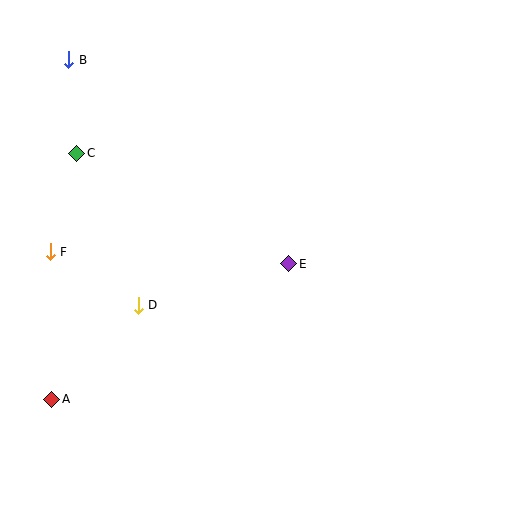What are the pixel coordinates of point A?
Point A is at (52, 399).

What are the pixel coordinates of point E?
Point E is at (289, 264).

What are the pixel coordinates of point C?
Point C is at (77, 153).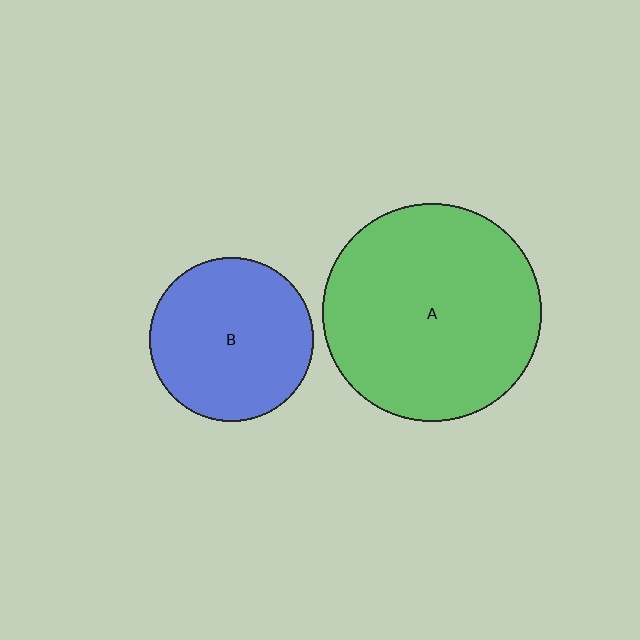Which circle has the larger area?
Circle A (green).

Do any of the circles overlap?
No, none of the circles overlap.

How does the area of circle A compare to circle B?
Approximately 1.8 times.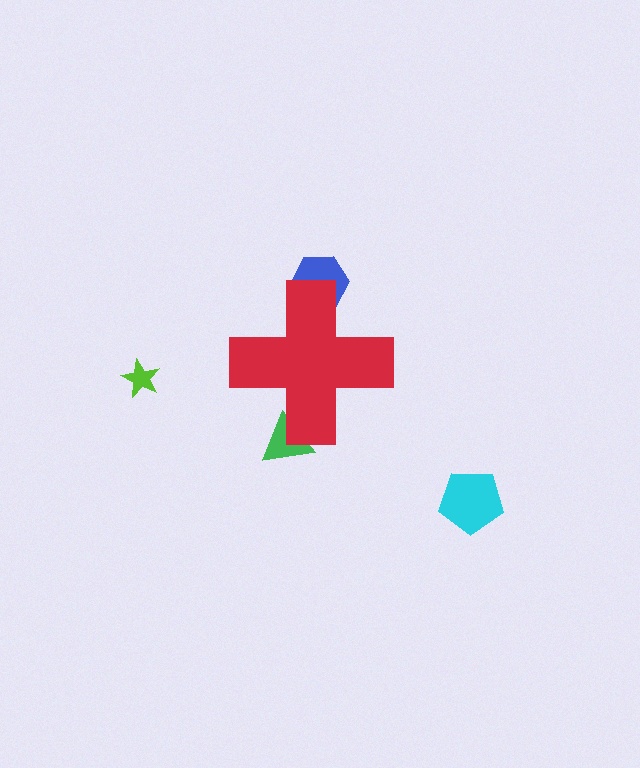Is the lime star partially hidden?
No, the lime star is fully visible.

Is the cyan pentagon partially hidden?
No, the cyan pentagon is fully visible.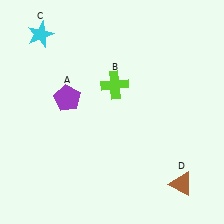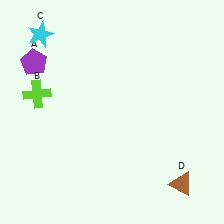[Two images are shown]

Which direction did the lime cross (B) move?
The lime cross (B) moved left.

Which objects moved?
The objects that moved are: the purple pentagon (A), the lime cross (B).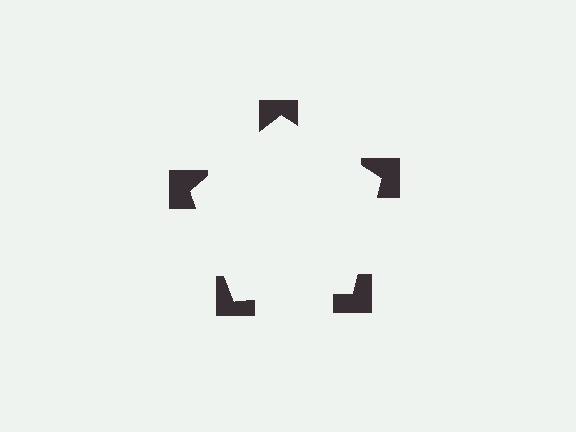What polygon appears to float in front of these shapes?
An illusory pentagon — its edges are inferred from the aligned wedge cuts in the notched squares, not physically drawn.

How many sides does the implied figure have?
5 sides.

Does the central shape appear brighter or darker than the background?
It typically appears slightly brighter than the background, even though no actual brightness change is drawn.